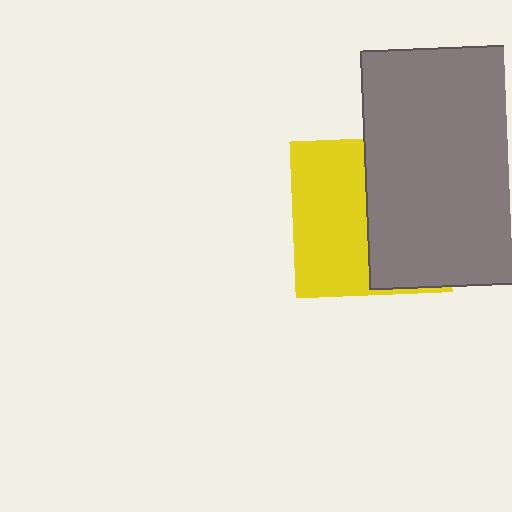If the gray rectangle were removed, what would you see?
You would see the complete yellow square.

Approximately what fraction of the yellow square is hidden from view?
Roughly 52% of the yellow square is hidden behind the gray rectangle.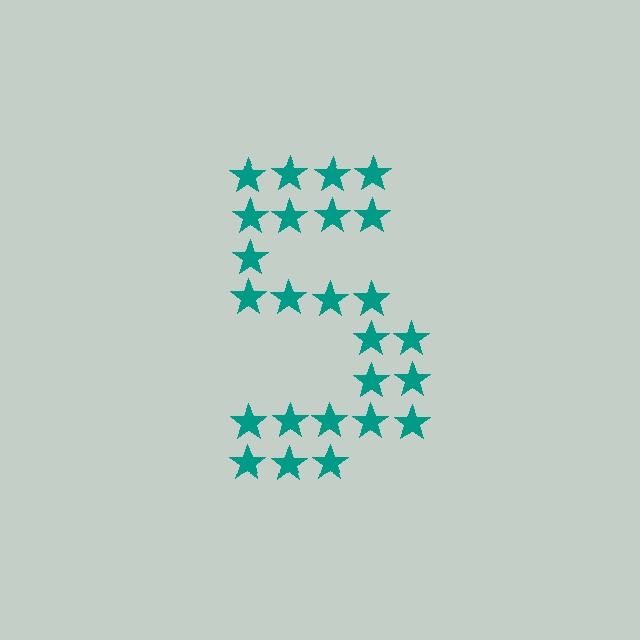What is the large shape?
The large shape is the digit 5.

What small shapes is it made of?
It is made of small stars.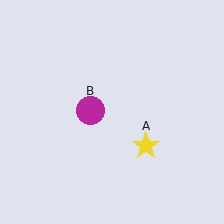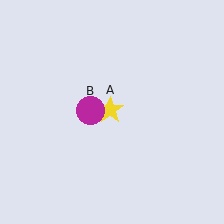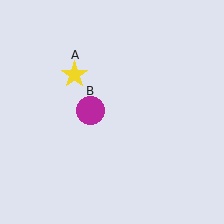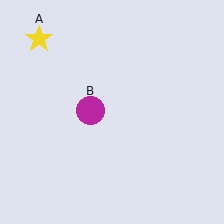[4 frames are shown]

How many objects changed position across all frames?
1 object changed position: yellow star (object A).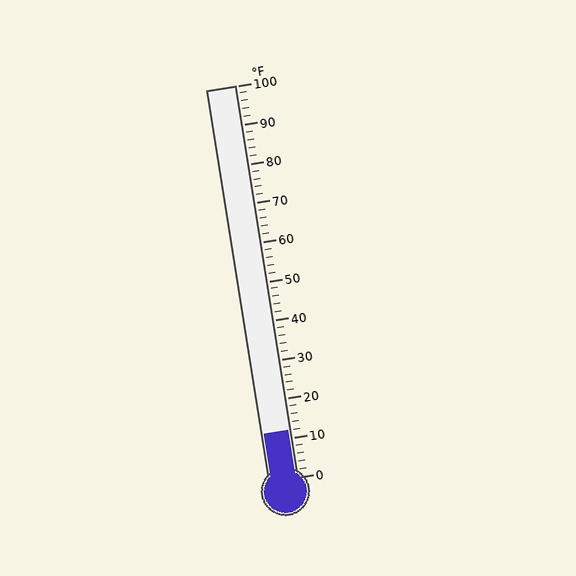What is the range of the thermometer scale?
The thermometer scale ranges from 0°F to 100°F.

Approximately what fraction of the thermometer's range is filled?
The thermometer is filled to approximately 10% of its range.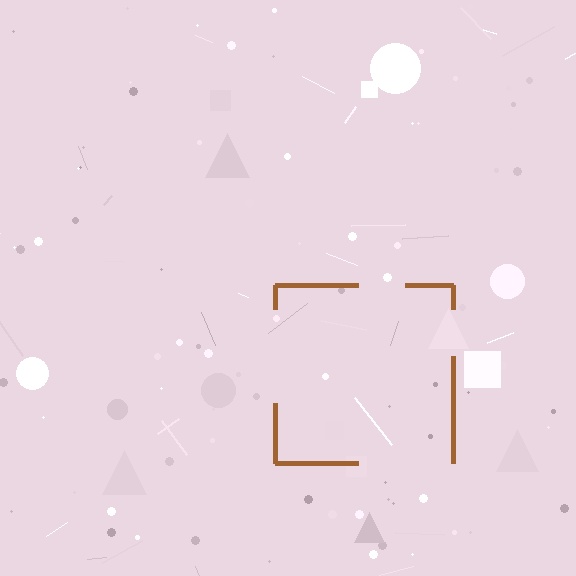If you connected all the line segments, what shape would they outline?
They would outline a square.